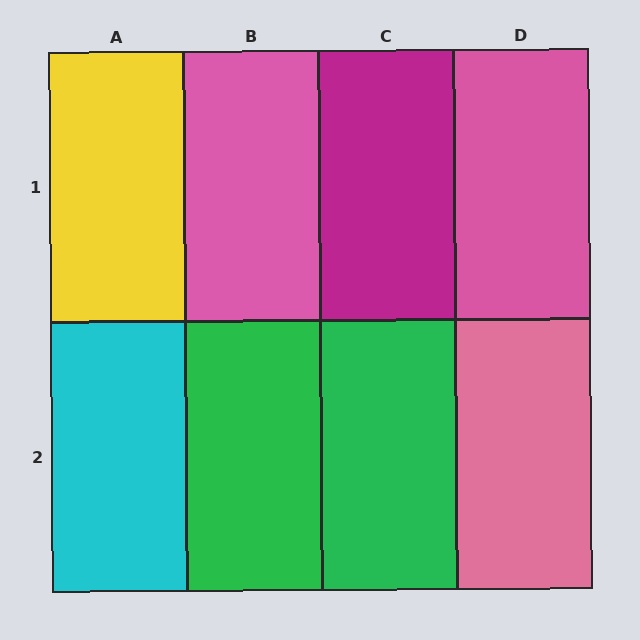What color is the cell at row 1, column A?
Yellow.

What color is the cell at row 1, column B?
Pink.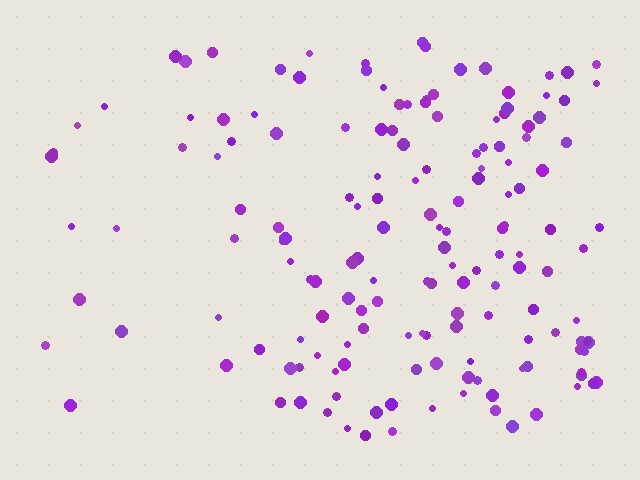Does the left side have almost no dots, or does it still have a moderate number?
Still a moderate number, just noticeably fewer than the right.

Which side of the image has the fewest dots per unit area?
The left.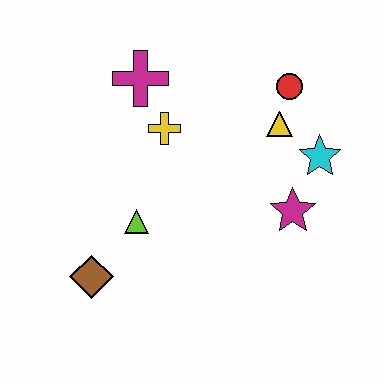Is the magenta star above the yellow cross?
No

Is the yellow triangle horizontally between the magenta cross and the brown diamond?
No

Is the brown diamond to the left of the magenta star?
Yes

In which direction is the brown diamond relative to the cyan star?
The brown diamond is to the left of the cyan star.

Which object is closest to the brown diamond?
The lime triangle is closest to the brown diamond.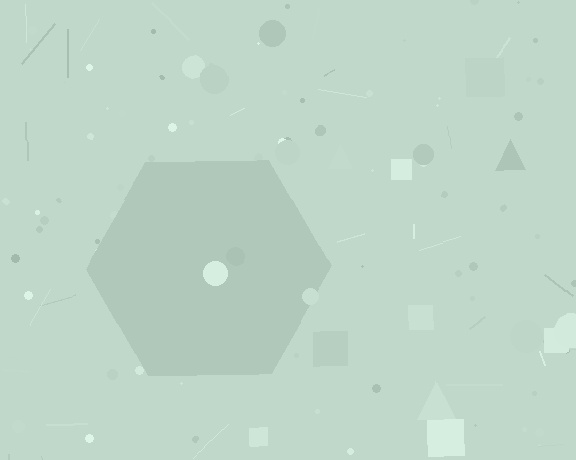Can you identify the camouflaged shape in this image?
The camouflaged shape is a hexagon.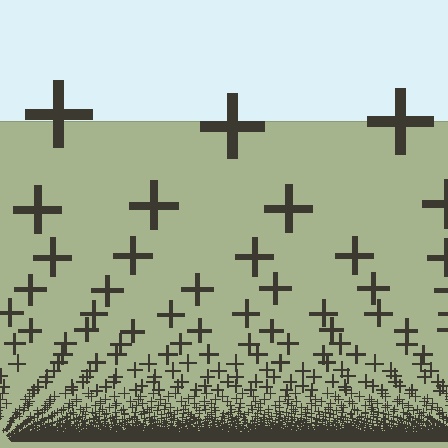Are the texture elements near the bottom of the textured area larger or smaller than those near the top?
Smaller. The gradient is inverted — elements near the bottom are smaller and denser.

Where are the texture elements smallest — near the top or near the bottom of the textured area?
Near the bottom.